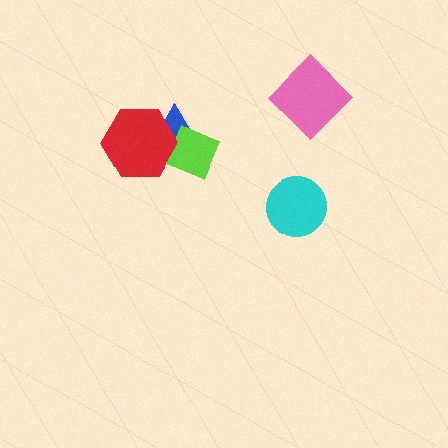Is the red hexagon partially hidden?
No, no other shape covers it.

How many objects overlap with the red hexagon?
2 objects overlap with the red hexagon.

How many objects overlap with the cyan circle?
0 objects overlap with the cyan circle.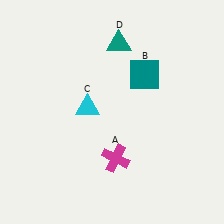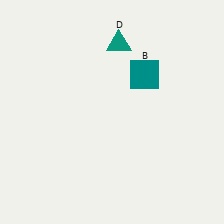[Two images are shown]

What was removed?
The cyan triangle (C), the magenta cross (A) were removed in Image 2.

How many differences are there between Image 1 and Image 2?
There are 2 differences between the two images.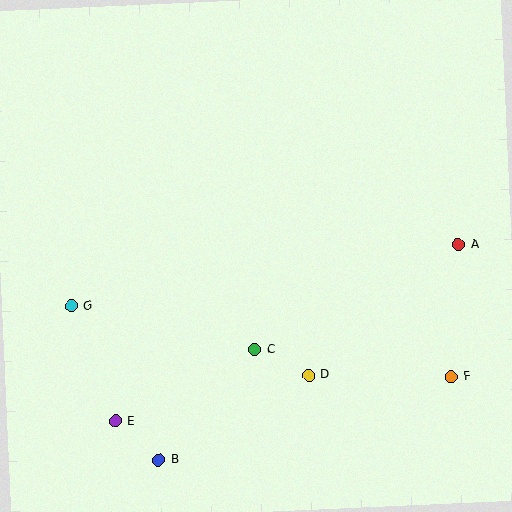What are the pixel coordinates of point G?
Point G is at (71, 306).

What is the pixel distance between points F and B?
The distance between F and B is 304 pixels.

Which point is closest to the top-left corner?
Point G is closest to the top-left corner.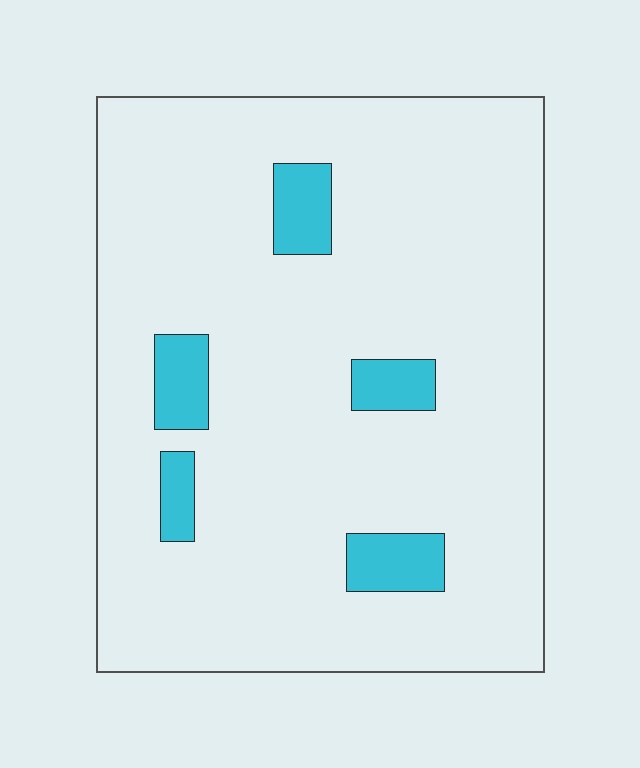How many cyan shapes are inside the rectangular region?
5.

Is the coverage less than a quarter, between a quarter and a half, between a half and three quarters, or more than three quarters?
Less than a quarter.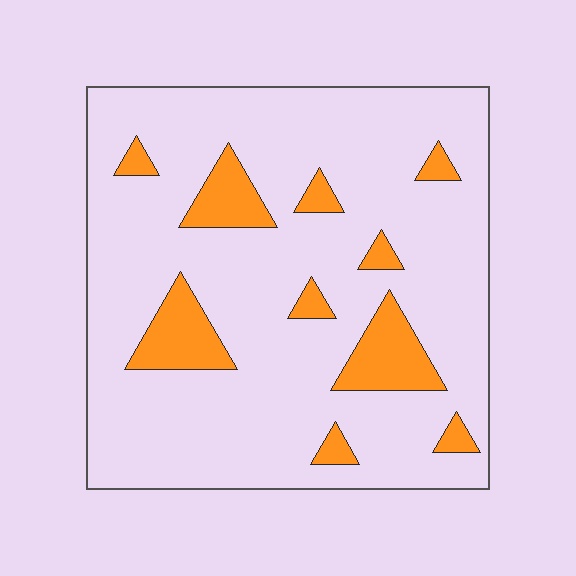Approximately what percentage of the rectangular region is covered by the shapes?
Approximately 15%.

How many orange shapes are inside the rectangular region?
10.